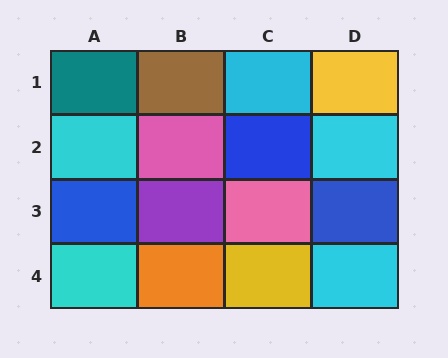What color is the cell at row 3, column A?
Blue.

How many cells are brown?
1 cell is brown.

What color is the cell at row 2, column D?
Cyan.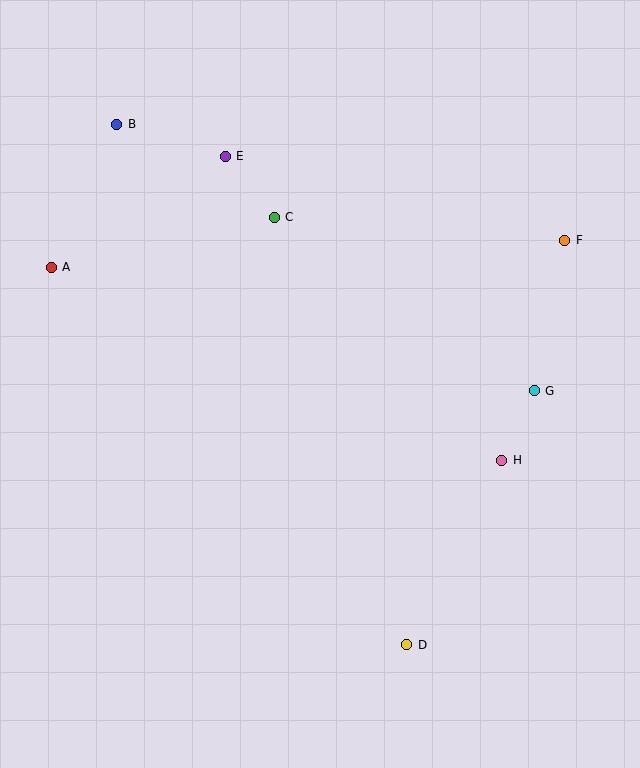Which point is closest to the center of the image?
Point C at (274, 217) is closest to the center.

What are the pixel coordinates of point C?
Point C is at (274, 217).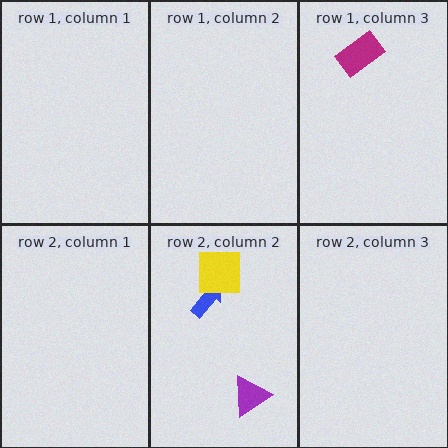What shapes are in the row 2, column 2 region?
The purple triangle, the blue arrow, the yellow square.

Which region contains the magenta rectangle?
The row 1, column 3 region.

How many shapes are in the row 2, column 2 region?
3.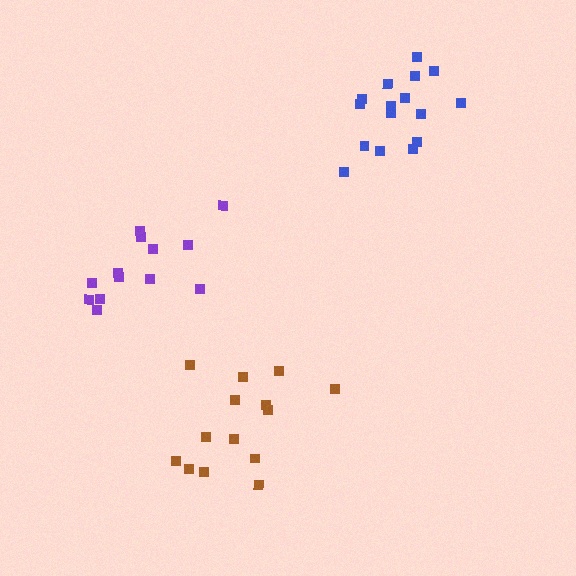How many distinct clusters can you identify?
There are 3 distinct clusters.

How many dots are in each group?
Group 1: 13 dots, Group 2: 16 dots, Group 3: 14 dots (43 total).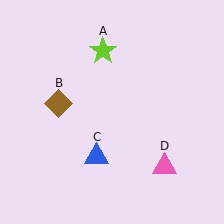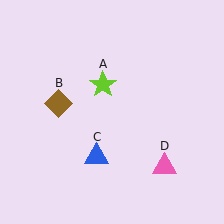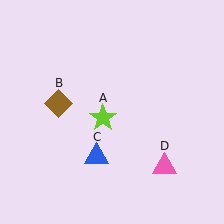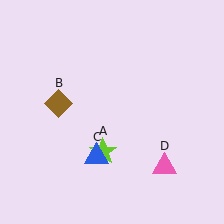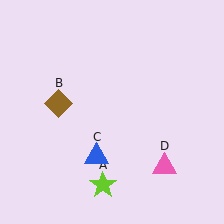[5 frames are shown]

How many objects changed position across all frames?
1 object changed position: lime star (object A).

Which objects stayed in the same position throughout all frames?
Brown diamond (object B) and blue triangle (object C) and pink triangle (object D) remained stationary.